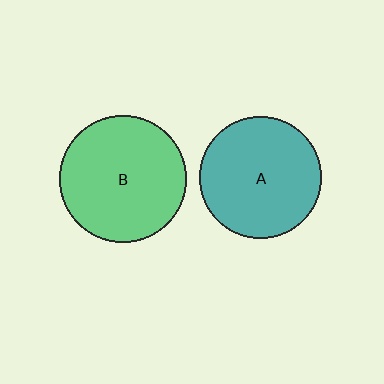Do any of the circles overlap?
No, none of the circles overlap.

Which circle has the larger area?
Circle B (green).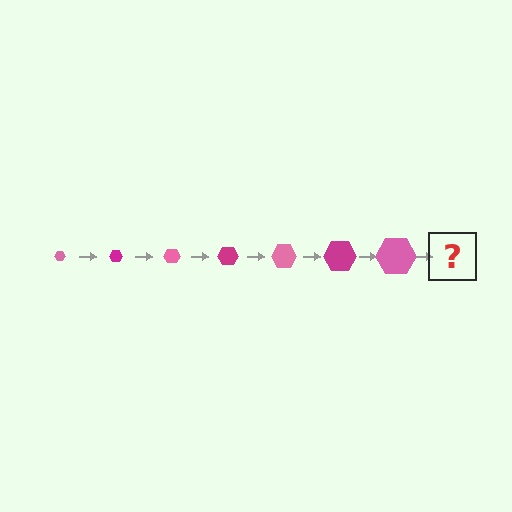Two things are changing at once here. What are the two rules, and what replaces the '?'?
The two rules are that the hexagon grows larger each step and the color cycles through pink and magenta. The '?' should be a magenta hexagon, larger than the previous one.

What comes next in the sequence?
The next element should be a magenta hexagon, larger than the previous one.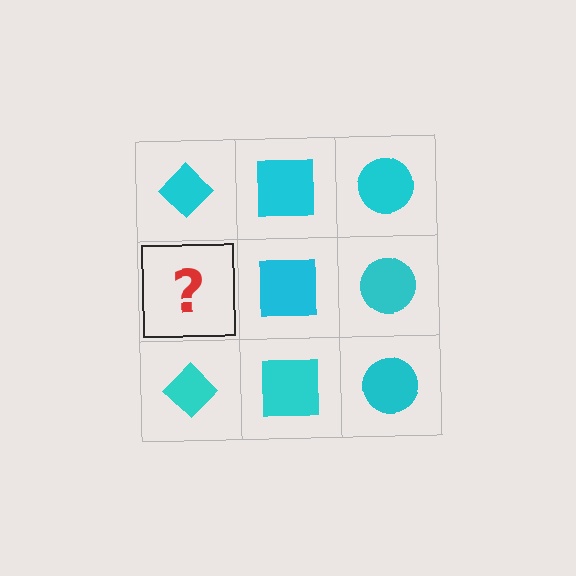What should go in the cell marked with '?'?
The missing cell should contain a cyan diamond.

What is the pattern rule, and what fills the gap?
The rule is that each column has a consistent shape. The gap should be filled with a cyan diamond.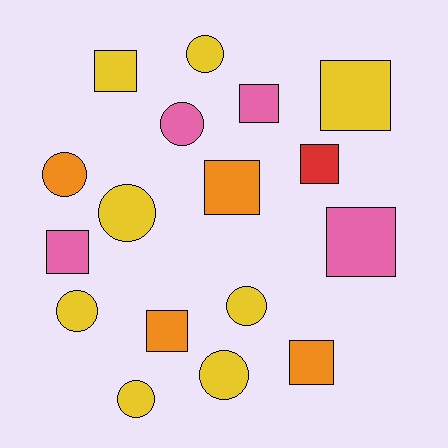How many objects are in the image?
There are 17 objects.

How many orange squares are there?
There are 3 orange squares.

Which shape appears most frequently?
Square, with 9 objects.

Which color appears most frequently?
Yellow, with 8 objects.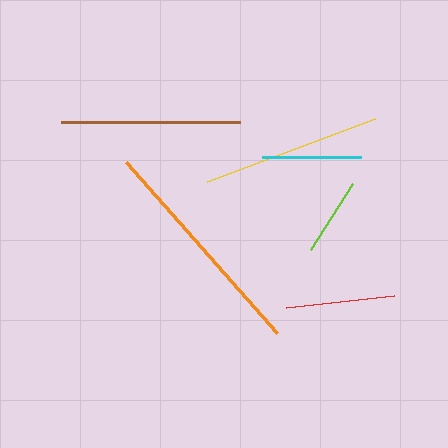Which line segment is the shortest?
The lime line is the shortest at approximately 78 pixels.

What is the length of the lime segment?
The lime segment is approximately 78 pixels long.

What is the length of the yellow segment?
The yellow segment is approximately 179 pixels long.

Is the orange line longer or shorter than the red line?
The orange line is longer than the red line.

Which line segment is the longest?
The orange line is the longest at approximately 229 pixels.